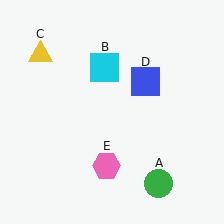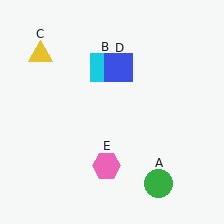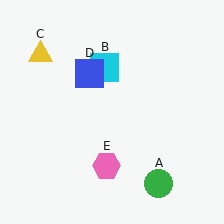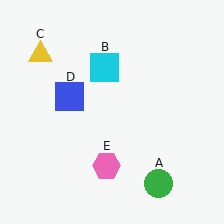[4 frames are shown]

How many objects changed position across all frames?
1 object changed position: blue square (object D).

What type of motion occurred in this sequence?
The blue square (object D) rotated counterclockwise around the center of the scene.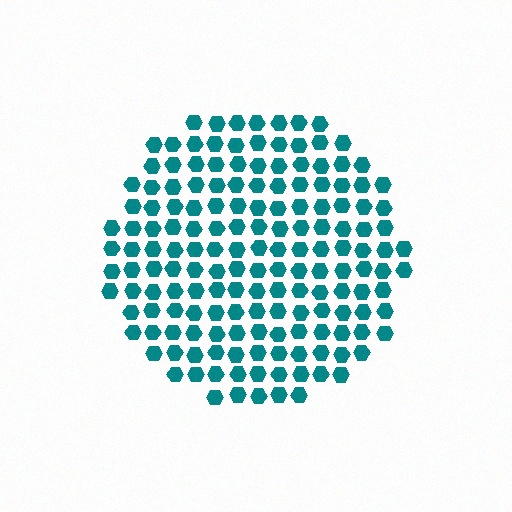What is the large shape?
The large shape is a circle.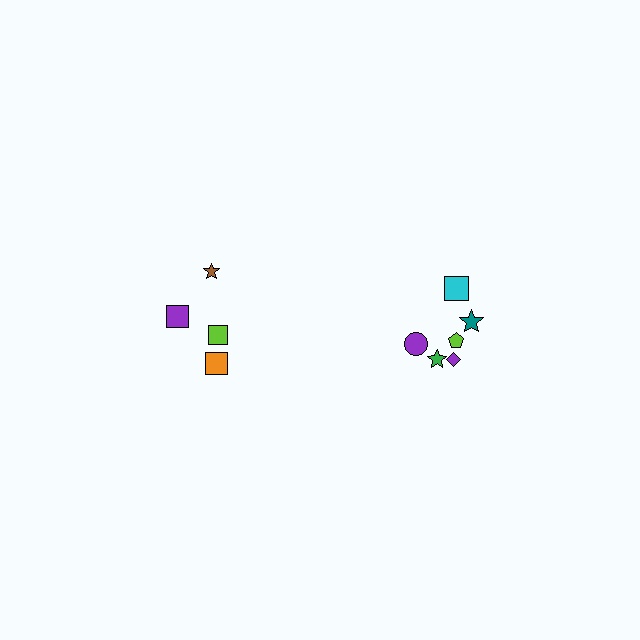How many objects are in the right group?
There are 6 objects.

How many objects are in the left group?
There are 4 objects.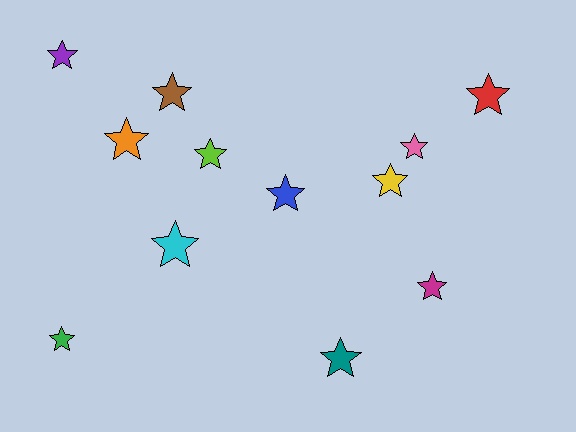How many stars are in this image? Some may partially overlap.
There are 12 stars.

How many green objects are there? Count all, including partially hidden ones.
There is 1 green object.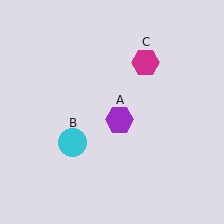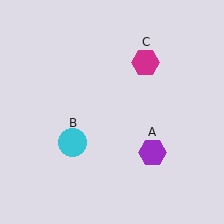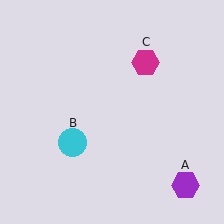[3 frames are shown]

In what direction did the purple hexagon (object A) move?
The purple hexagon (object A) moved down and to the right.